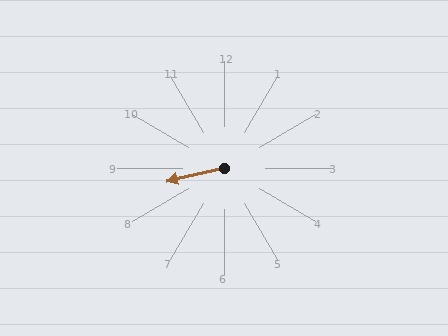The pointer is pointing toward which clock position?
Roughly 9 o'clock.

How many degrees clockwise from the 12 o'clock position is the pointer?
Approximately 257 degrees.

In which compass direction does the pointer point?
West.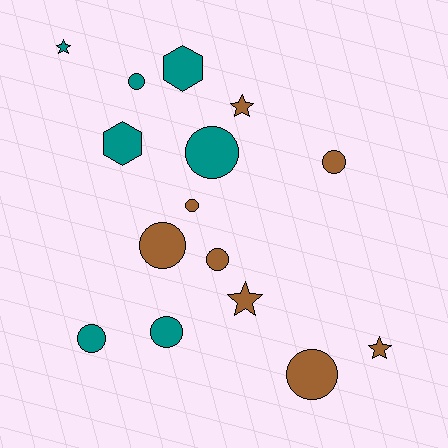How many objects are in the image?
There are 15 objects.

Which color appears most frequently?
Brown, with 8 objects.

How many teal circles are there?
There are 4 teal circles.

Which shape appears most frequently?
Circle, with 9 objects.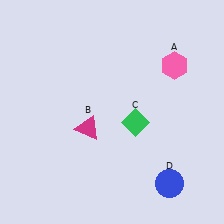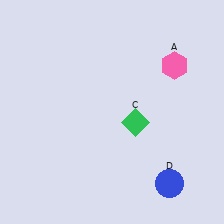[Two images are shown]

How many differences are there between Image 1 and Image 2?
There is 1 difference between the two images.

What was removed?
The magenta triangle (B) was removed in Image 2.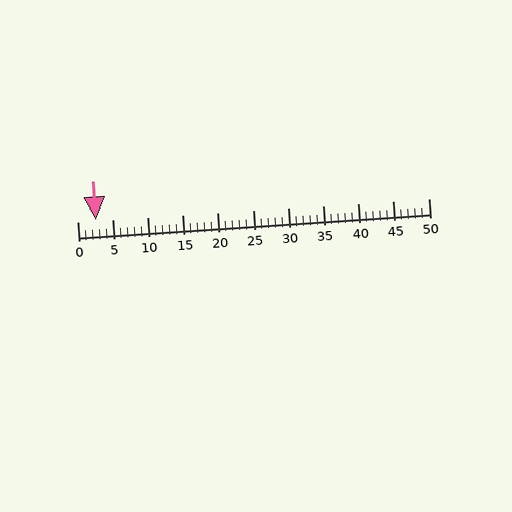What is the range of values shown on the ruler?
The ruler shows values from 0 to 50.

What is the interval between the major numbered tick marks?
The major tick marks are spaced 5 units apart.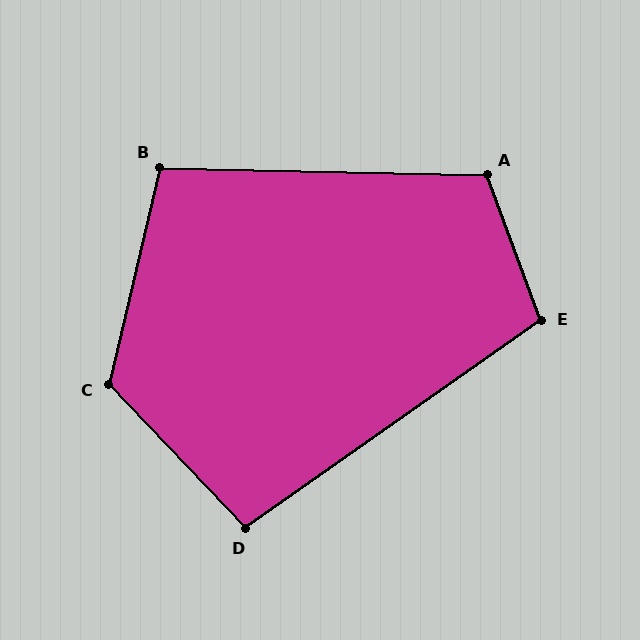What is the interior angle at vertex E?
Approximately 105 degrees (obtuse).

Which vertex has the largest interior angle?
C, at approximately 123 degrees.